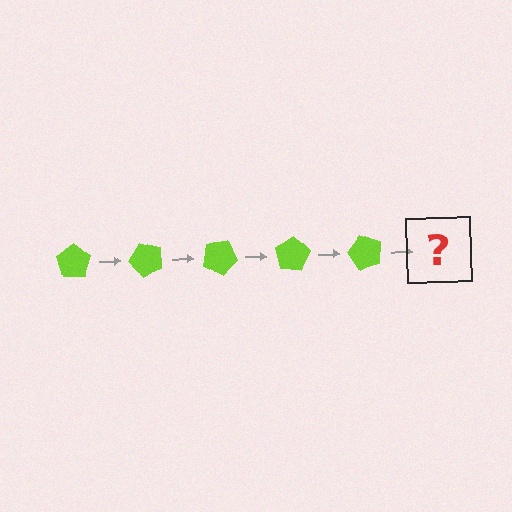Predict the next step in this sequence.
The next step is a lime pentagon rotated 250 degrees.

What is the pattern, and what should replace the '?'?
The pattern is that the pentagon rotates 50 degrees each step. The '?' should be a lime pentagon rotated 250 degrees.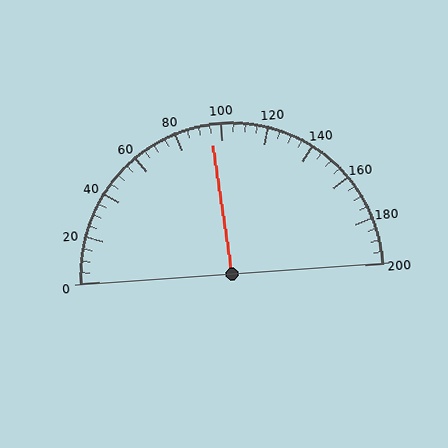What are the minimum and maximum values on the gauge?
The gauge ranges from 0 to 200.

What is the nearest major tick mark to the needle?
The nearest major tick mark is 100.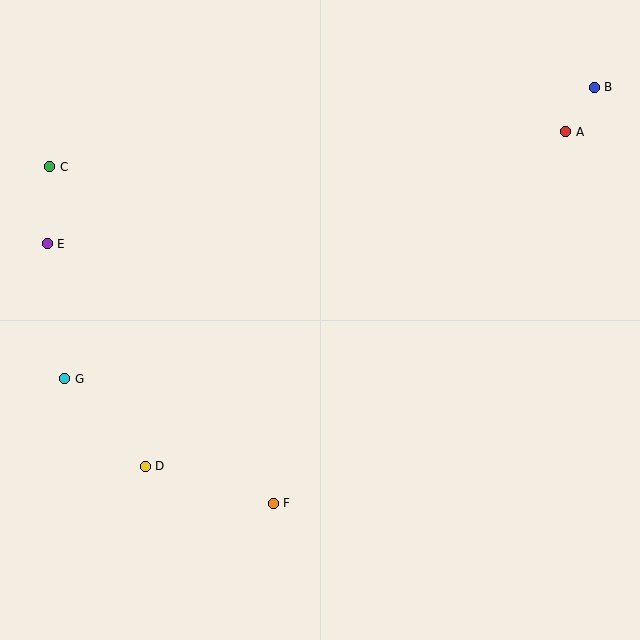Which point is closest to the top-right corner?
Point B is closest to the top-right corner.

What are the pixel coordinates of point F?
Point F is at (273, 503).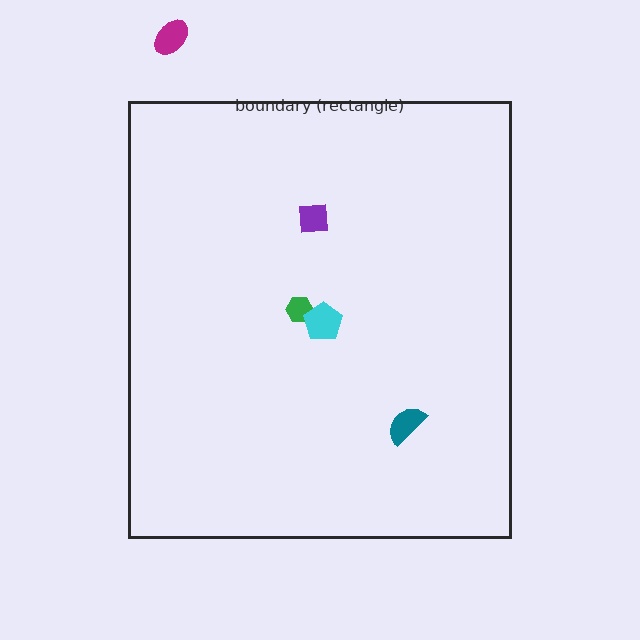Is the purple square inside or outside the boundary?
Inside.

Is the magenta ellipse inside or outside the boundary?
Outside.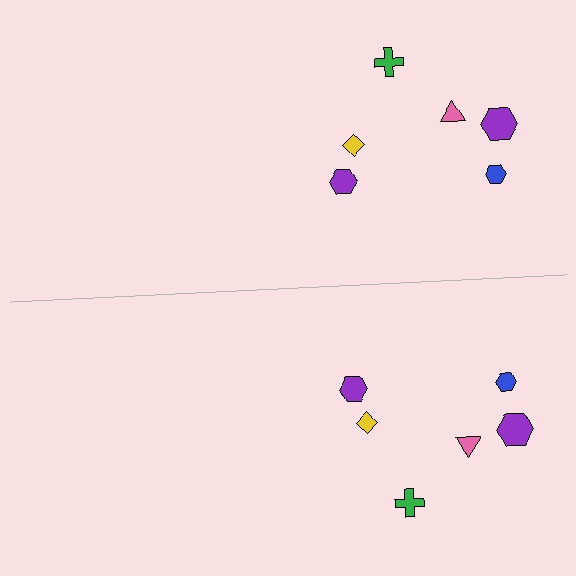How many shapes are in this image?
There are 12 shapes in this image.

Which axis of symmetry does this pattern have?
The pattern has a horizontal axis of symmetry running through the center of the image.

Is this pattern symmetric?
Yes, this pattern has bilateral (reflection) symmetry.